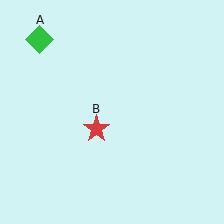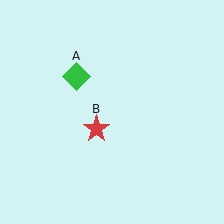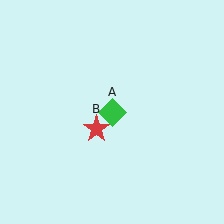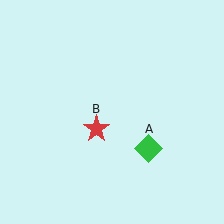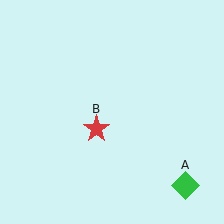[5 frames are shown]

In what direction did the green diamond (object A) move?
The green diamond (object A) moved down and to the right.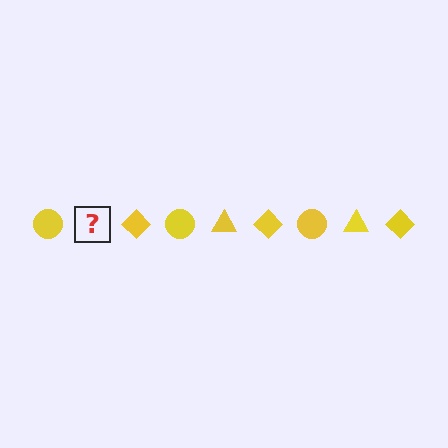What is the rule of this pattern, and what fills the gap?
The rule is that the pattern cycles through circle, triangle, diamond shapes in yellow. The gap should be filled with a yellow triangle.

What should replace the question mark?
The question mark should be replaced with a yellow triangle.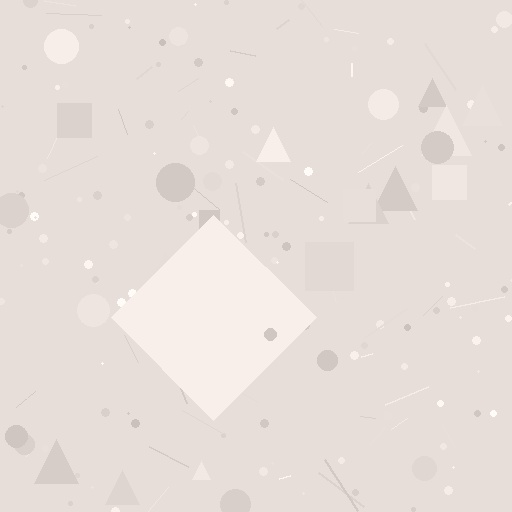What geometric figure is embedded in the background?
A diamond is embedded in the background.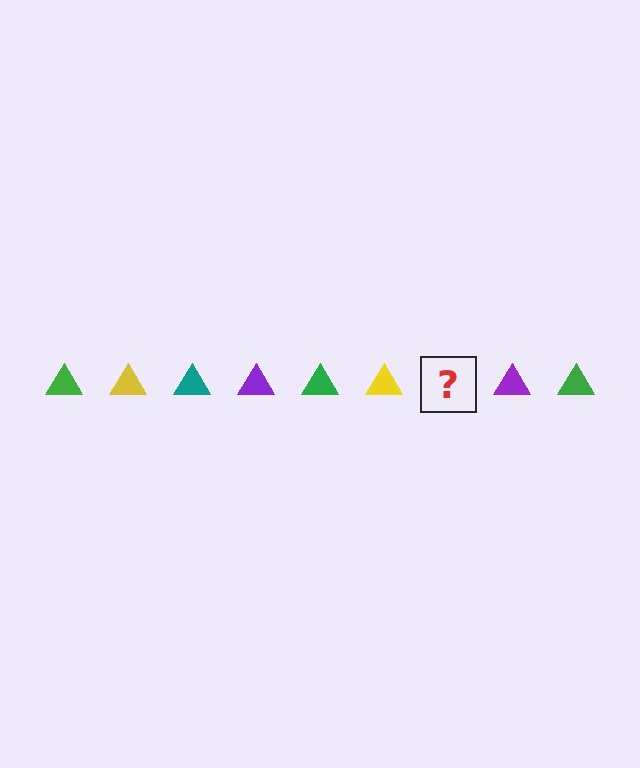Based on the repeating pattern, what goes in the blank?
The blank should be a teal triangle.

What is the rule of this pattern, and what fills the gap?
The rule is that the pattern cycles through green, yellow, teal, purple triangles. The gap should be filled with a teal triangle.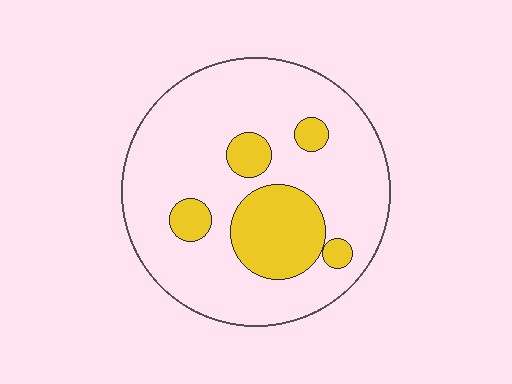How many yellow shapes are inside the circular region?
5.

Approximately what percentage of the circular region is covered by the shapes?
Approximately 20%.